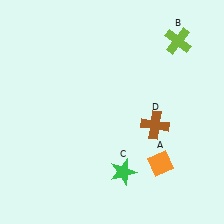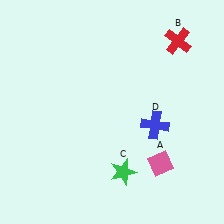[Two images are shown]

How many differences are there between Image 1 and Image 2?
There are 3 differences between the two images.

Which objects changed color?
A changed from orange to pink. B changed from lime to red. D changed from brown to blue.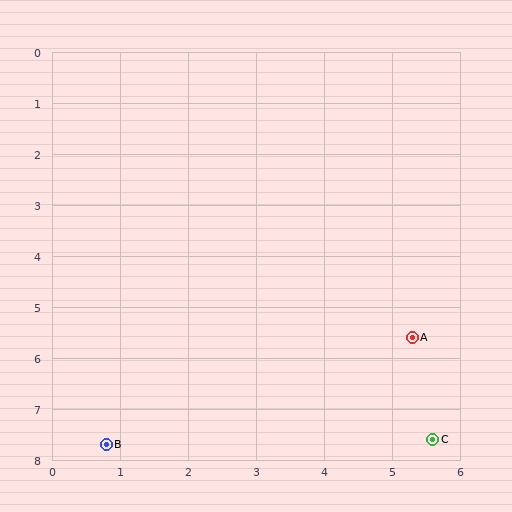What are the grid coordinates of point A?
Point A is at approximately (5.3, 5.6).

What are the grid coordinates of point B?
Point B is at approximately (0.8, 7.7).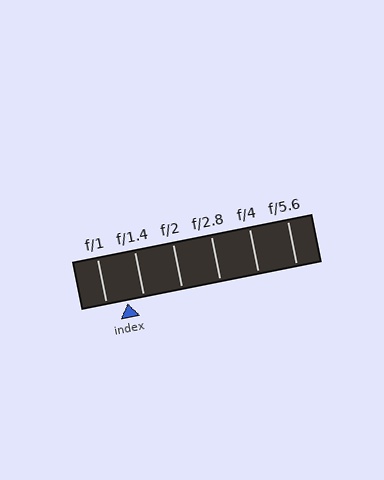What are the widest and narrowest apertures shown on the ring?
The widest aperture shown is f/1 and the narrowest is f/5.6.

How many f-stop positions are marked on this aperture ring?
There are 6 f-stop positions marked.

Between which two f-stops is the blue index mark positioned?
The index mark is between f/1 and f/1.4.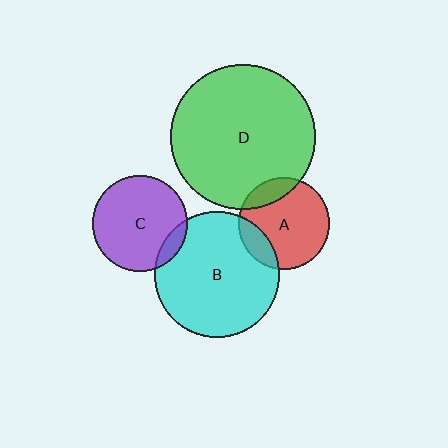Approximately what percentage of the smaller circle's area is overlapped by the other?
Approximately 10%.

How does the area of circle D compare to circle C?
Approximately 2.3 times.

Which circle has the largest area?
Circle D (green).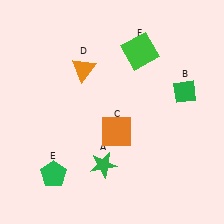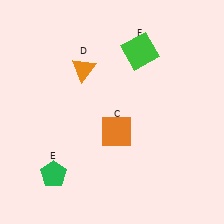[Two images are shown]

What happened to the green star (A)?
The green star (A) was removed in Image 2. It was in the bottom-left area of Image 1.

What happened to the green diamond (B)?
The green diamond (B) was removed in Image 2. It was in the top-right area of Image 1.